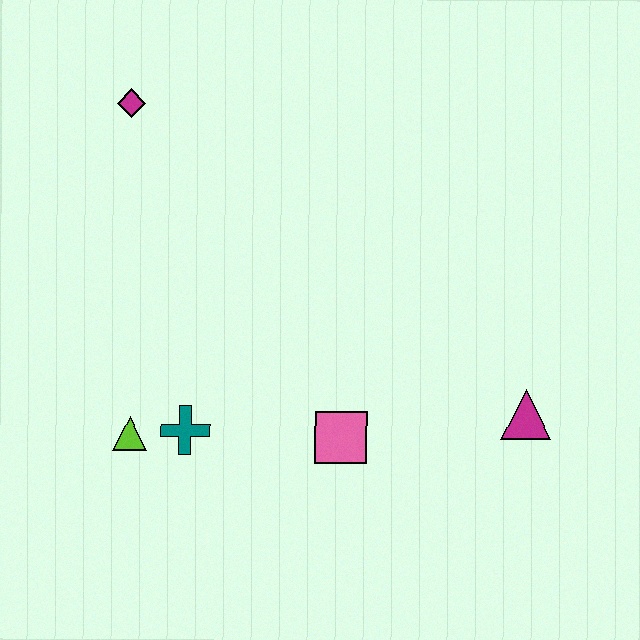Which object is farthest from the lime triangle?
The magenta triangle is farthest from the lime triangle.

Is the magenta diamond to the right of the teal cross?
No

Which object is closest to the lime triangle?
The teal cross is closest to the lime triangle.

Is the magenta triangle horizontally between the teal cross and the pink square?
No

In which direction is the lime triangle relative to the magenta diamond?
The lime triangle is below the magenta diamond.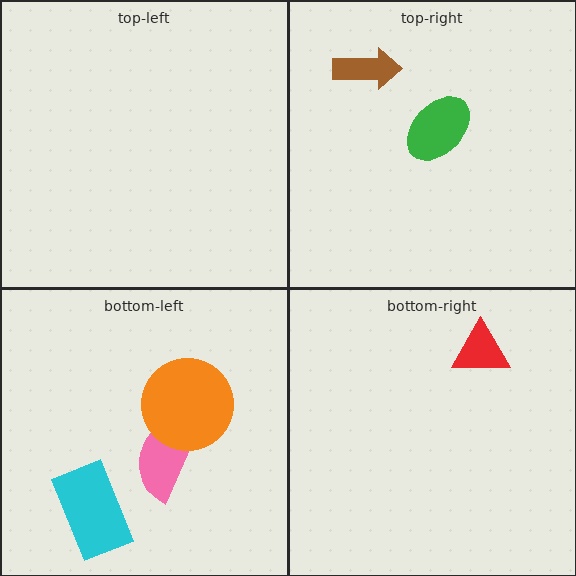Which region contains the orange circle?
The bottom-left region.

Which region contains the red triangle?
The bottom-right region.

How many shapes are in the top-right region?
2.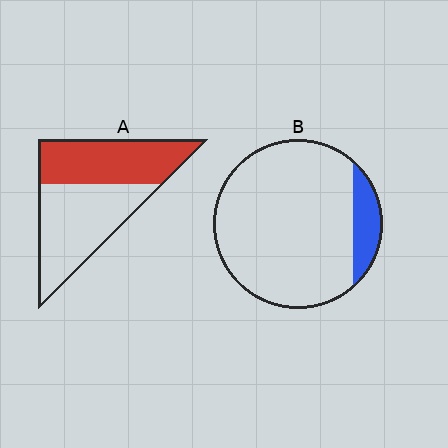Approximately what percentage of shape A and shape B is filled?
A is approximately 45% and B is approximately 10%.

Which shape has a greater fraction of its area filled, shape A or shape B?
Shape A.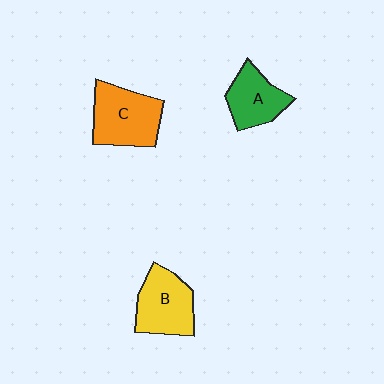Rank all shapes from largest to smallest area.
From largest to smallest: C (orange), B (yellow), A (green).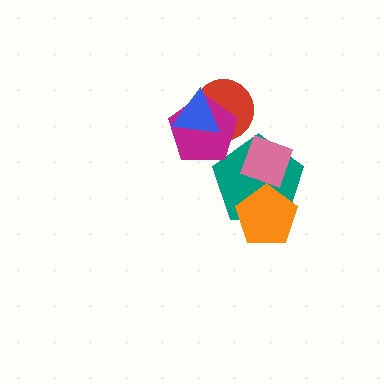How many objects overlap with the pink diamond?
2 objects overlap with the pink diamond.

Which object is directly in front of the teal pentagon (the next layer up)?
The pink diamond is directly in front of the teal pentagon.